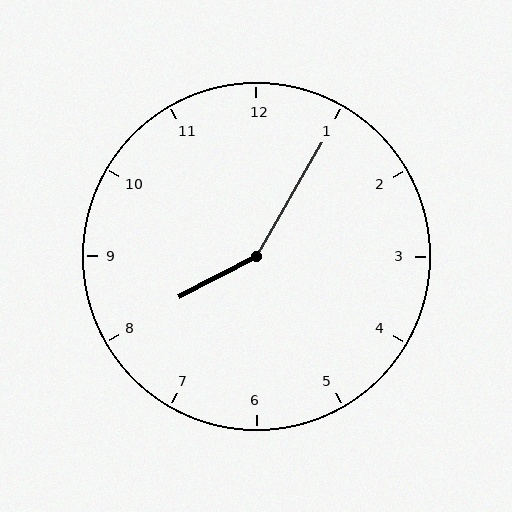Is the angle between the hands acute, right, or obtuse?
It is obtuse.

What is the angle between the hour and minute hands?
Approximately 148 degrees.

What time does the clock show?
8:05.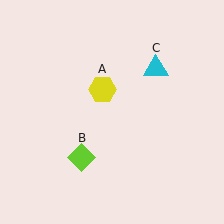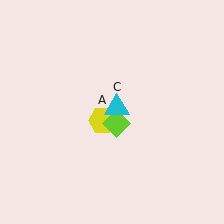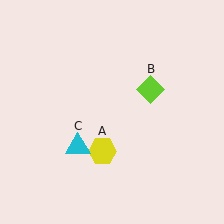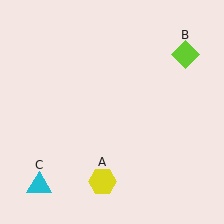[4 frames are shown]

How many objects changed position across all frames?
3 objects changed position: yellow hexagon (object A), lime diamond (object B), cyan triangle (object C).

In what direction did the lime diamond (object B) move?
The lime diamond (object B) moved up and to the right.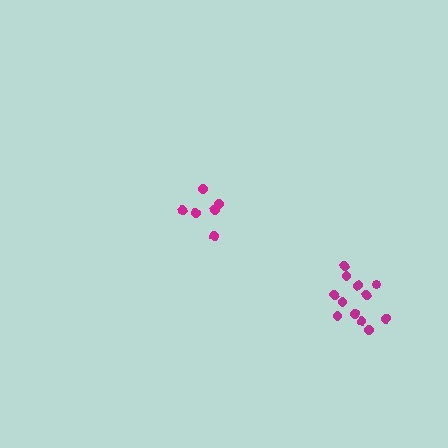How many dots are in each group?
Group 1: 6 dots, Group 2: 12 dots (18 total).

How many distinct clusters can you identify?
There are 2 distinct clusters.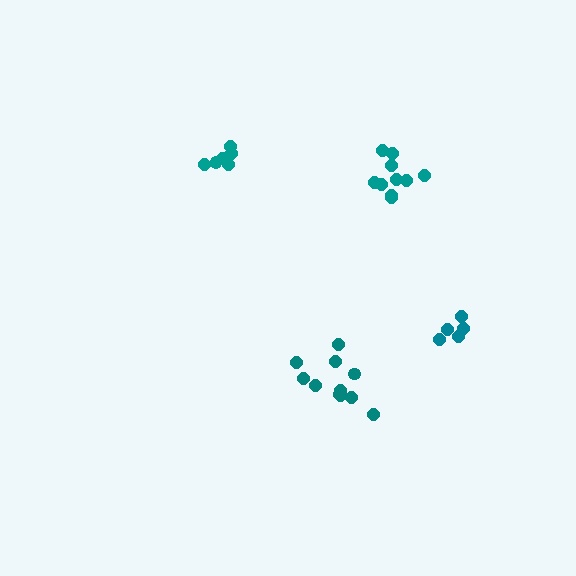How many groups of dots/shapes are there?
There are 4 groups.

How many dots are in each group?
Group 1: 10 dots, Group 2: 5 dots, Group 3: 11 dots, Group 4: 6 dots (32 total).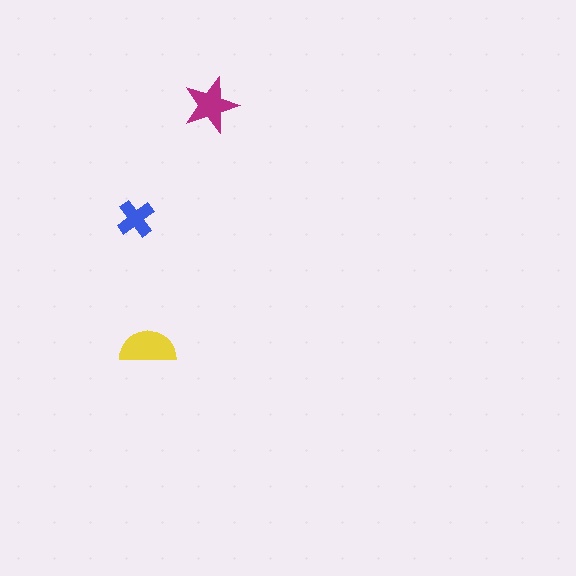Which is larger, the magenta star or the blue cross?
The magenta star.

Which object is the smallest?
The blue cross.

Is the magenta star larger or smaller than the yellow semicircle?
Smaller.